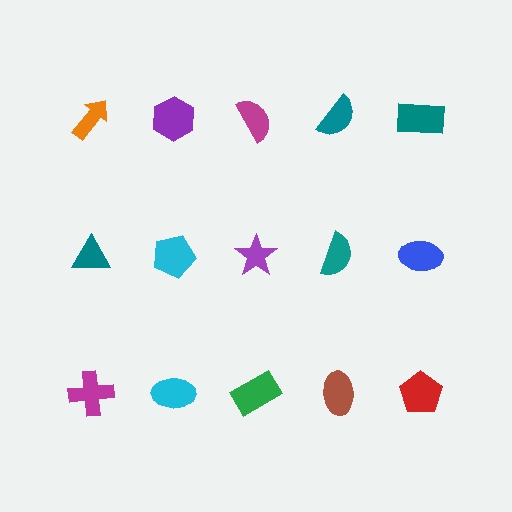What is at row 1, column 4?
A teal semicircle.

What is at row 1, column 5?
A teal rectangle.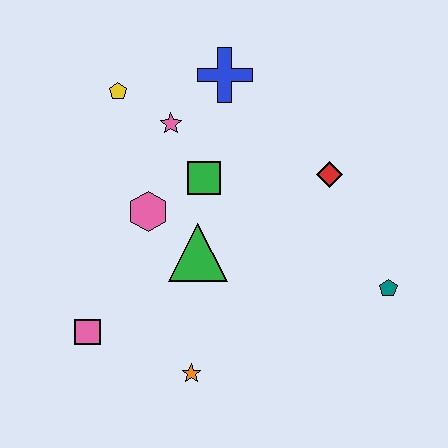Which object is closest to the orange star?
The pink square is closest to the orange star.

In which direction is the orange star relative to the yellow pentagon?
The orange star is below the yellow pentagon.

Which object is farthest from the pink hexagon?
The teal pentagon is farthest from the pink hexagon.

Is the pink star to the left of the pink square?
No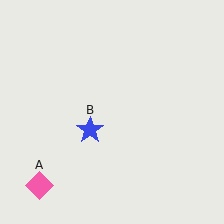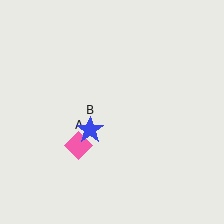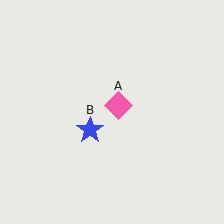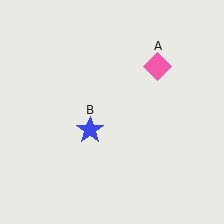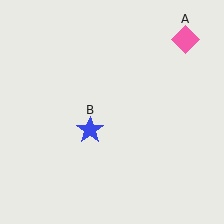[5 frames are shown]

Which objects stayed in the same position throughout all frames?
Blue star (object B) remained stationary.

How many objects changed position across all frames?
1 object changed position: pink diamond (object A).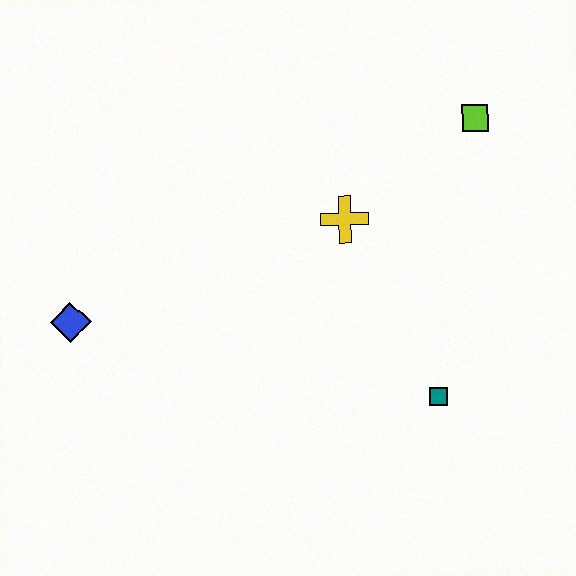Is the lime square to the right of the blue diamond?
Yes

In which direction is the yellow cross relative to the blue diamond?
The yellow cross is to the right of the blue diamond.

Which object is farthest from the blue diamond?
The lime square is farthest from the blue diamond.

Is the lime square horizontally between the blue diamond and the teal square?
No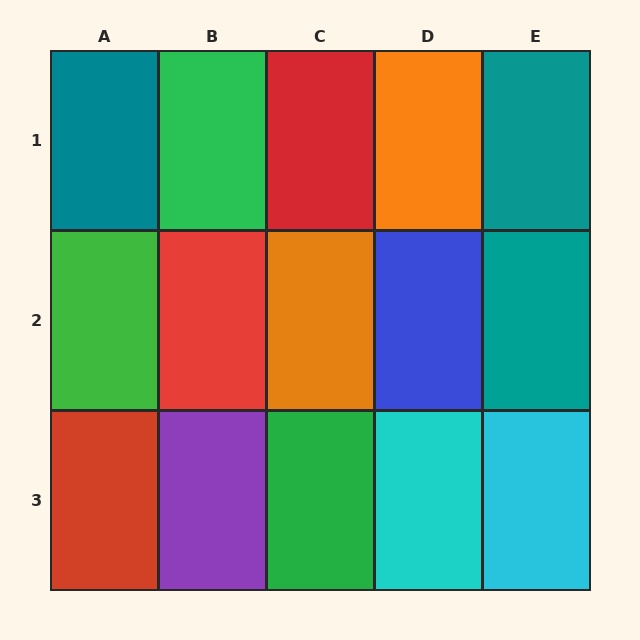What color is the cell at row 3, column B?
Purple.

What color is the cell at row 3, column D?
Cyan.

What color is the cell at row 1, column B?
Green.